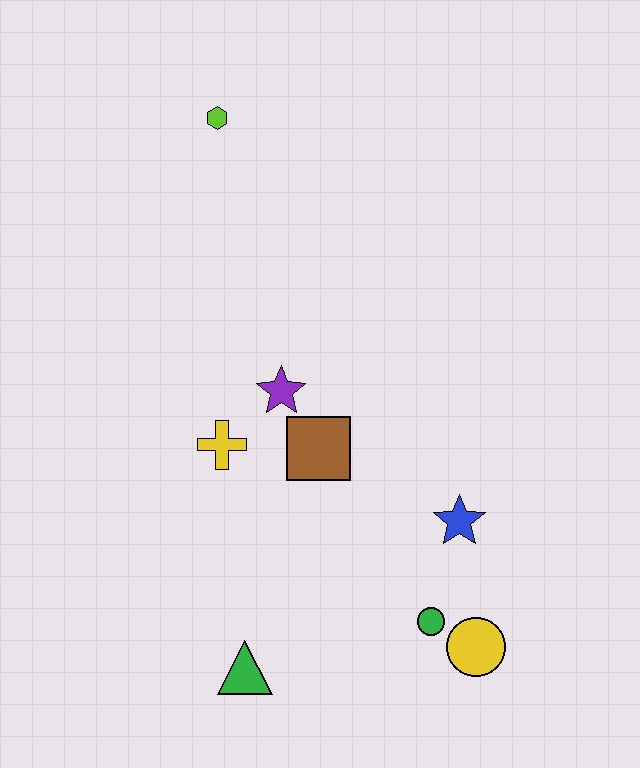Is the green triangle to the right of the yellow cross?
Yes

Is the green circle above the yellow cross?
No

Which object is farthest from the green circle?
The lime hexagon is farthest from the green circle.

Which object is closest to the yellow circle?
The green circle is closest to the yellow circle.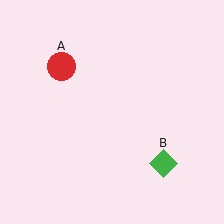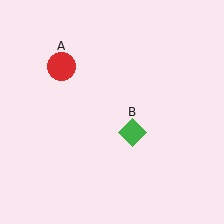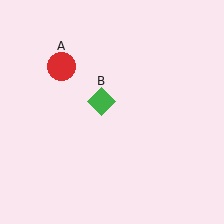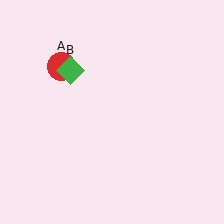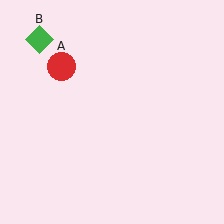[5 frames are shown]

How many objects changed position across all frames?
1 object changed position: green diamond (object B).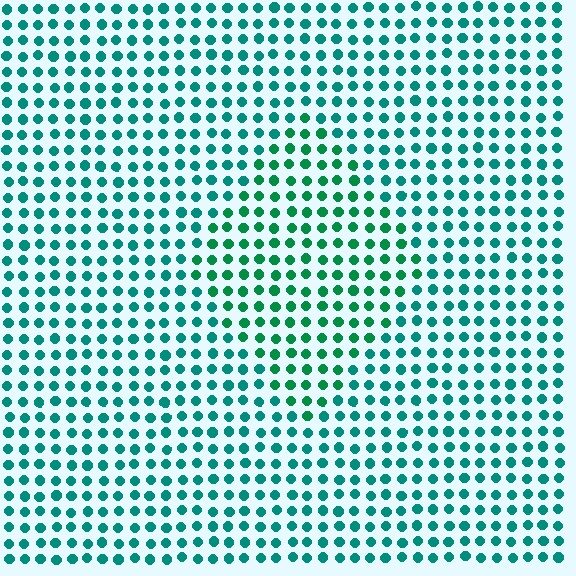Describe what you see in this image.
The image is filled with small teal elements in a uniform arrangement. A diamond-shaped region is visible where the elements are tinted to a slightly different hue, forming a subtle color boundary.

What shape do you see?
I see a diamond.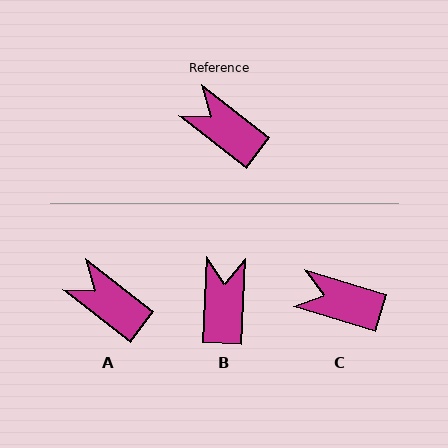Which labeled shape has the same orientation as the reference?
A.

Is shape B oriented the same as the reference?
No, it is off by about 55 degrees.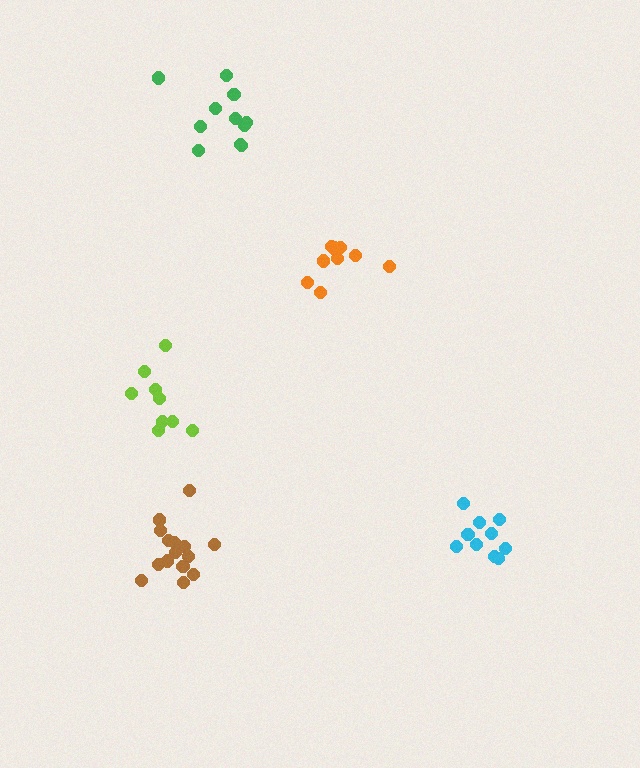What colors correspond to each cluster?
The clusters are colored: orange, cyan, brown, green, lime.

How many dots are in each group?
Group 1: 10 dots, Group 2: 10 dots, Group 3: 15 dots, Group 4: 11 dots, Group 5: 9 dots (55 total).